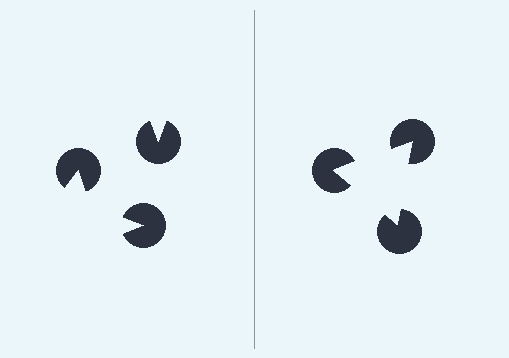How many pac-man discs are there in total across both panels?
6 — 3 on each side.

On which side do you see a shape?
An illusory triangle appears on the right side. On the left side the wedge cuts are rotated, so no coherent shape forms.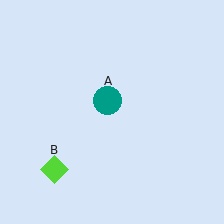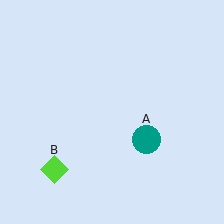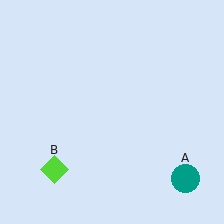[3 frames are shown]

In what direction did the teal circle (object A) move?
The teal circle (object A) moved down and to the right.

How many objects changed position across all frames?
1 object changed position: teal circle (object A).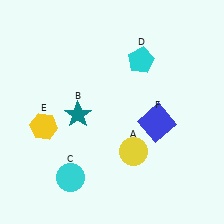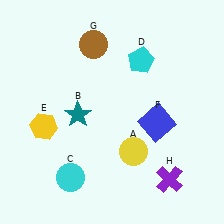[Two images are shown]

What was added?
A brown circle (G), a purple cross (H) were added in Image 2.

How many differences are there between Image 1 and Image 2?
There are 2 differences between the two images.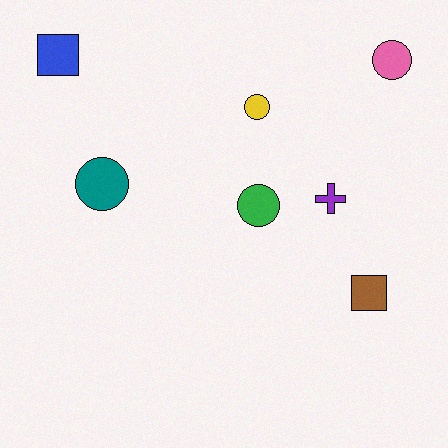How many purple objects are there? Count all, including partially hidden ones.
There is 1 purple object.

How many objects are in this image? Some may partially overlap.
There are 7 objects.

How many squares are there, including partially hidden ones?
There are 2 squares.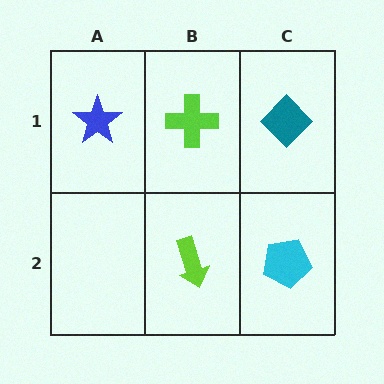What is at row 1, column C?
A teal diamond.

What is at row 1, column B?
A lime cross.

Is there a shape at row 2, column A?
No, that cell is empty.